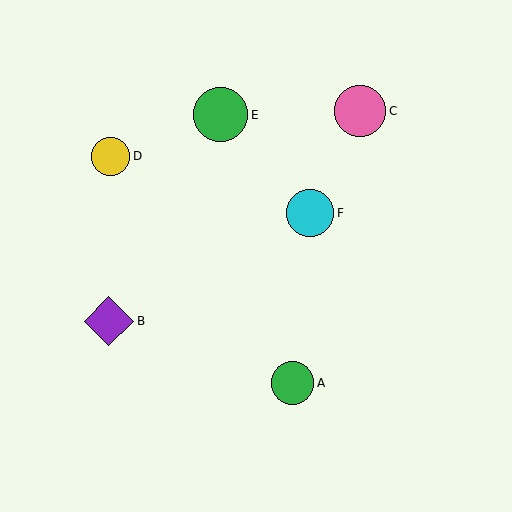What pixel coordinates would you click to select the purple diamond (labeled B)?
Click at (109, 321) to select the purple diamond B.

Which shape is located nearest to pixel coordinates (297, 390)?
The green circle (labeled A) at (292, 383) is nearest to that location.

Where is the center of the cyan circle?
The center of the cyan circle is at (310, 213).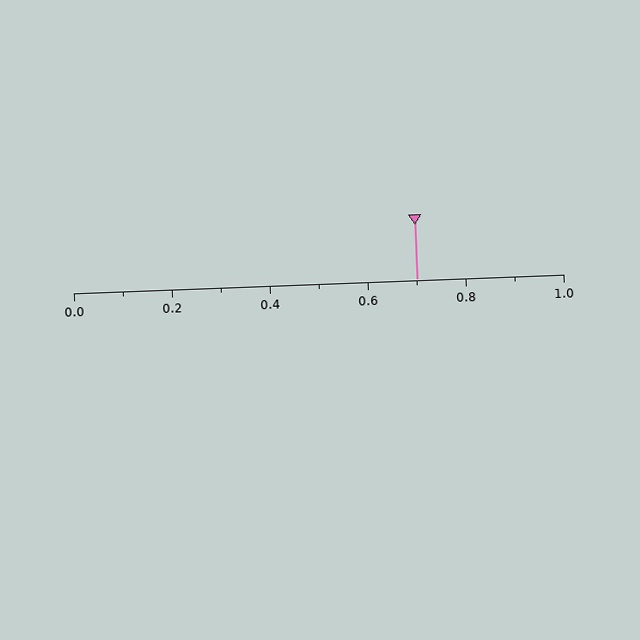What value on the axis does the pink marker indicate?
The marker indicates approximately 0.7.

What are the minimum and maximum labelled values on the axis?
The axis runs from 0.0 to 1.0.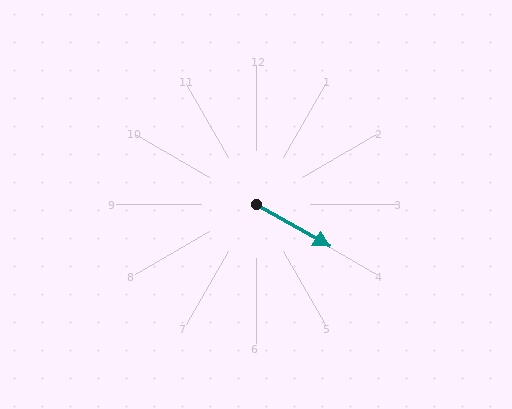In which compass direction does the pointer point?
Southeast.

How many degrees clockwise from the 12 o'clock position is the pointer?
Approximately 119 degrees.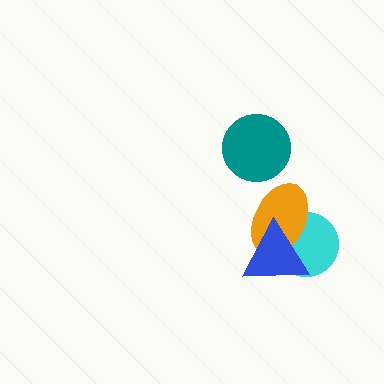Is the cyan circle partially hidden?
Yes, it is partially covered by another shape.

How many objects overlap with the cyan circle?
2 objects overlap with the cyan circle.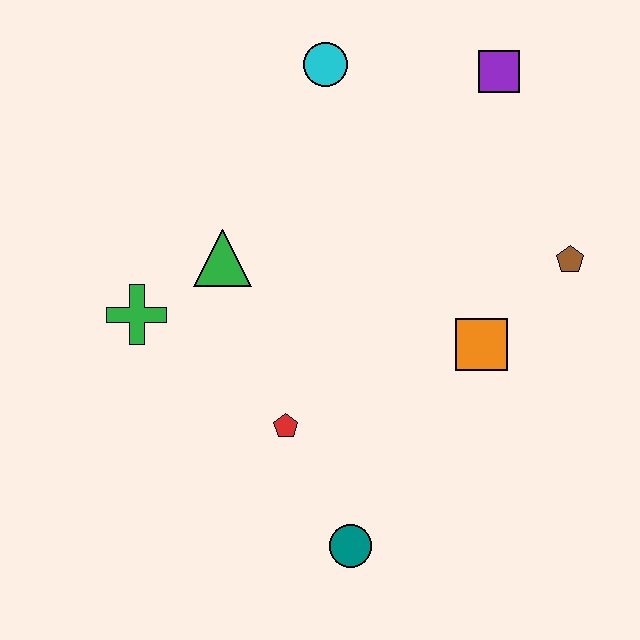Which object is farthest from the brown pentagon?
The green cross is farthest from the brown pentagon.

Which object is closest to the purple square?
The cyan circle is closest to the purple square.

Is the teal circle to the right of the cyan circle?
Yes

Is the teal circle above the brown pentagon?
No